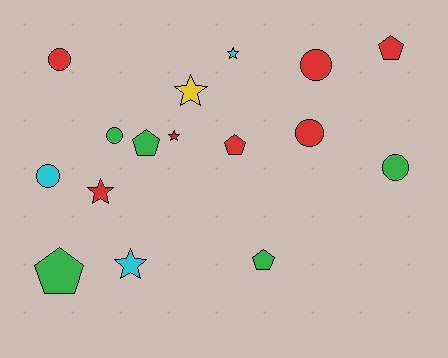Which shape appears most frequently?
Circle, with 6 objects.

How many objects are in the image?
There are 16 objects.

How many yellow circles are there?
There are no yellow circles.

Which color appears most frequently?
Red, with 7 objects.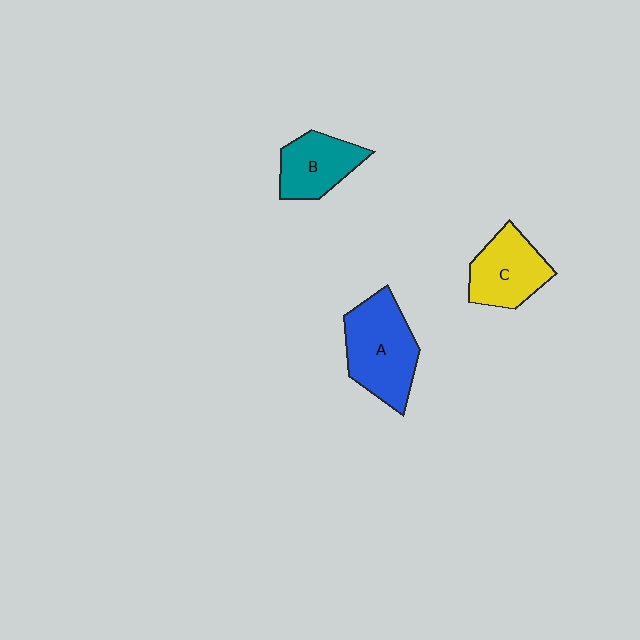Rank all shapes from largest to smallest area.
From largest to smallest: A (blue), C (yellow), B (teal).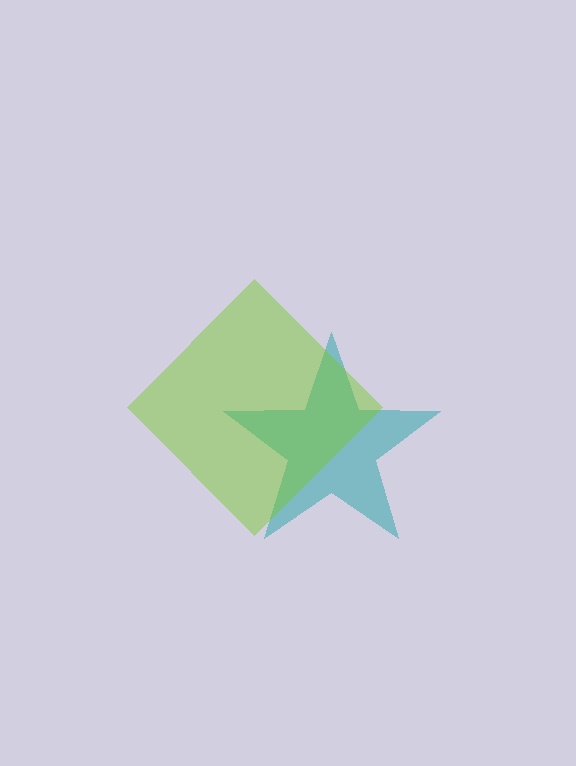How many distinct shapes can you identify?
There are 2 distinct shapes: a teal star, a lime diamond.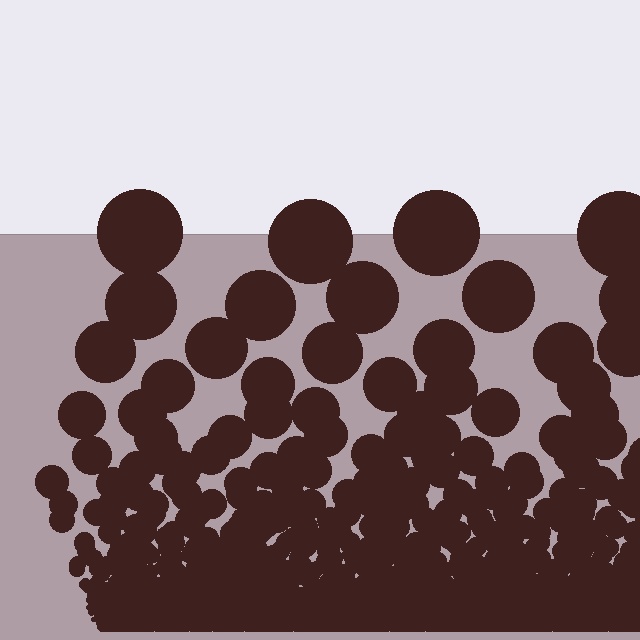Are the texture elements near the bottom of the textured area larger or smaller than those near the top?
Smaller. The gradient is inverted — elements near the bottom are smaller and denser.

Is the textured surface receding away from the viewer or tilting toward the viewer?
The surface appears to tilt toward the viewer. Texture elements get larger and sparser toward the top.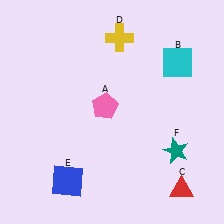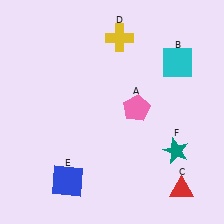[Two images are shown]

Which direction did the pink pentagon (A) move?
The pink pentagon (A) moved right.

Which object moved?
The pink pentagon (A) moved right.